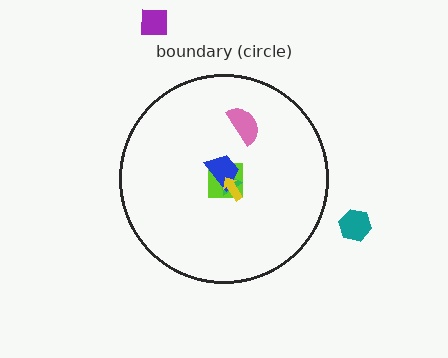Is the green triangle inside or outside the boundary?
Inside.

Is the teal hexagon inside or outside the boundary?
Outside.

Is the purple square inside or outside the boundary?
Outside.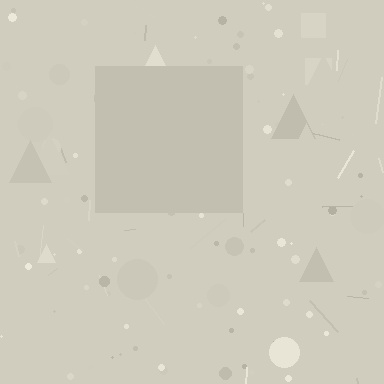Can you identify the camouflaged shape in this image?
The camouflaged shape is a square.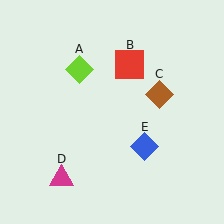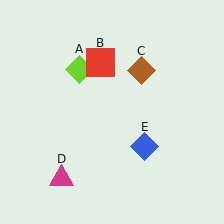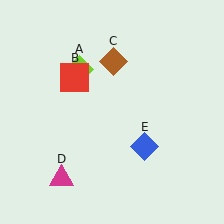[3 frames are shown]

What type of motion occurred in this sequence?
The red square (object B), brown diamond (object C) rotated counterclockwise around the center of the scene.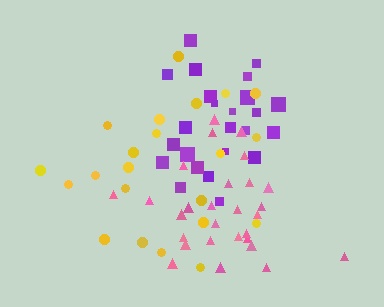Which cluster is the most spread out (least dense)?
Yellow.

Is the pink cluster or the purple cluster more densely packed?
Purple.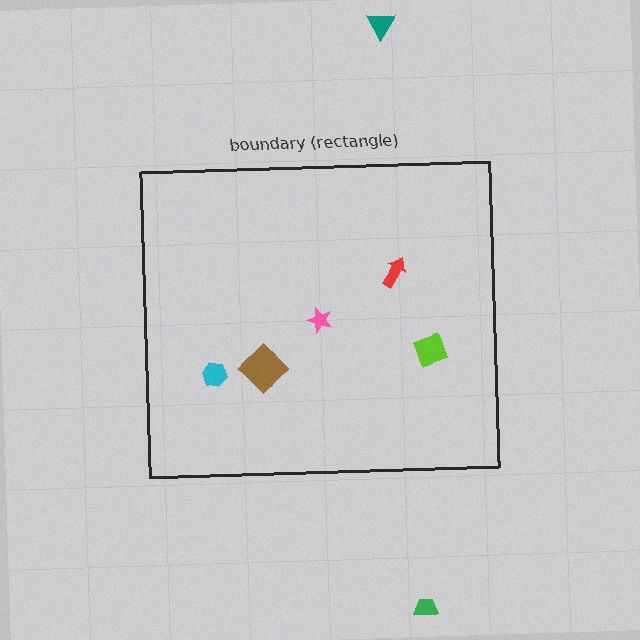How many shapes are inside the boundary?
5 inside, 2 outside.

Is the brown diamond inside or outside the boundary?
Inside.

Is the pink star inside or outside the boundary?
Inside.